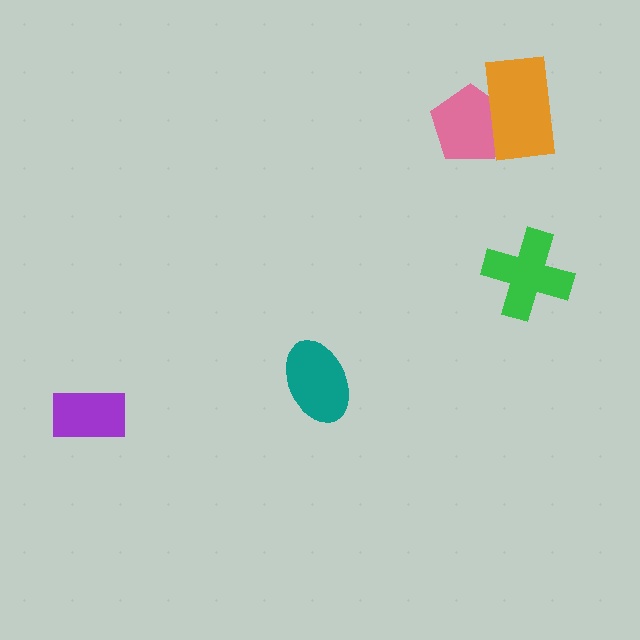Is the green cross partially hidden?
No, no other shape covers it.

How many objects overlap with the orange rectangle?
1 object overlaps with the orange rectangle.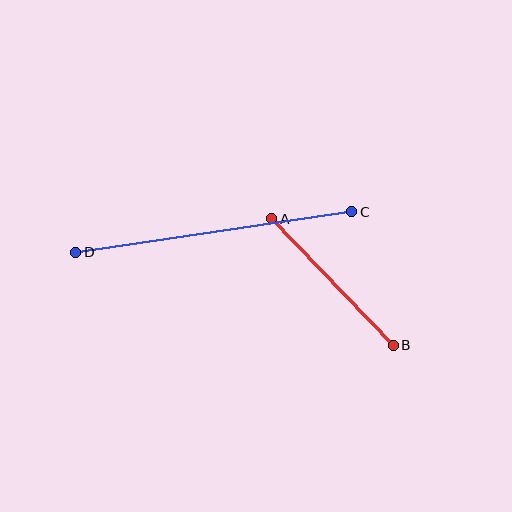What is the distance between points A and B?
The distance is approximately 176 pixels.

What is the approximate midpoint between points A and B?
The midpoint is at approximately (333, 282) pixels.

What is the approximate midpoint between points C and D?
The midpoint is at approximately (214, 232) pixels.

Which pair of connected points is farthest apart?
Points C and D are farthest apart.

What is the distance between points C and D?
The distance is approximately 279 pixels.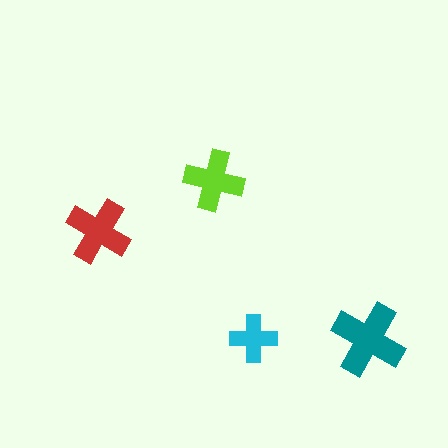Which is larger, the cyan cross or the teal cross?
The teal one.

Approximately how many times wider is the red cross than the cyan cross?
About 1.5 times wider.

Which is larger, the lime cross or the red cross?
The red one.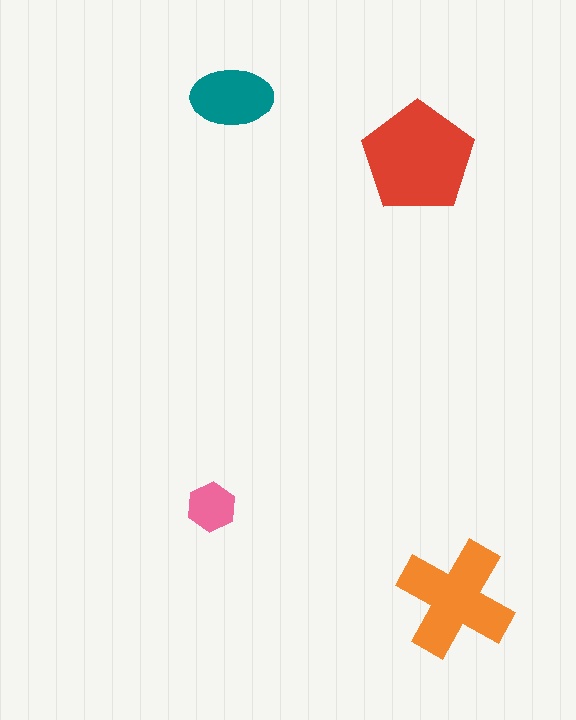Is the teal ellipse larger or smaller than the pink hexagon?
Larger.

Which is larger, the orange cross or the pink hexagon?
The orange cross.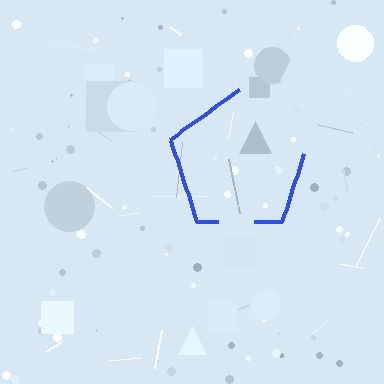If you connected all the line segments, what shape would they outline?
They would outline a pentagon.